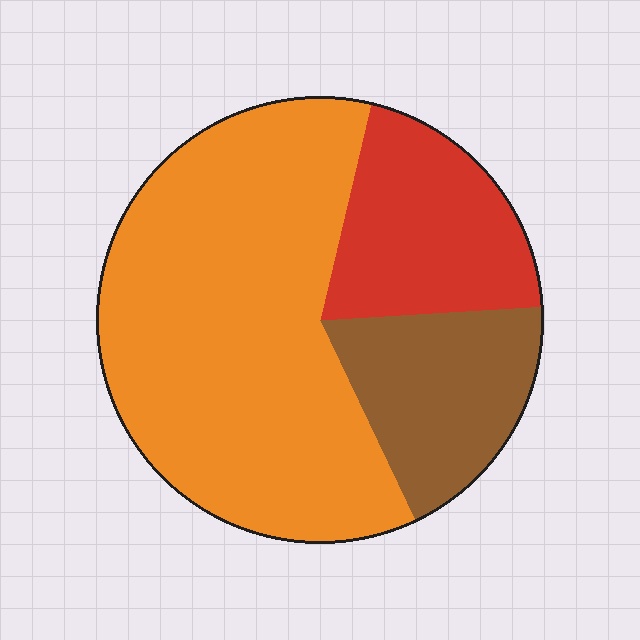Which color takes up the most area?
Orange, at roughly 60%.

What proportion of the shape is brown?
Brown takes up about one fifth (1/5) of the shape.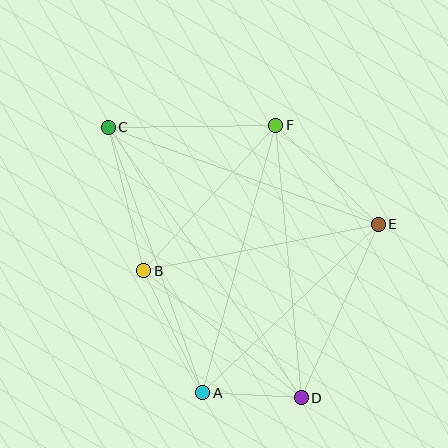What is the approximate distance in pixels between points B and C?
The distance between B and C is approximately 148 pixels.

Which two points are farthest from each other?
Points C and D are farthest from each other.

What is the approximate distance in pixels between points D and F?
The distance between D and F is approximately 273 pixels.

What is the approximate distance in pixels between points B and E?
The distance between B and E is approximately 239 pixels.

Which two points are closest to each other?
Points A and D are closest to each other.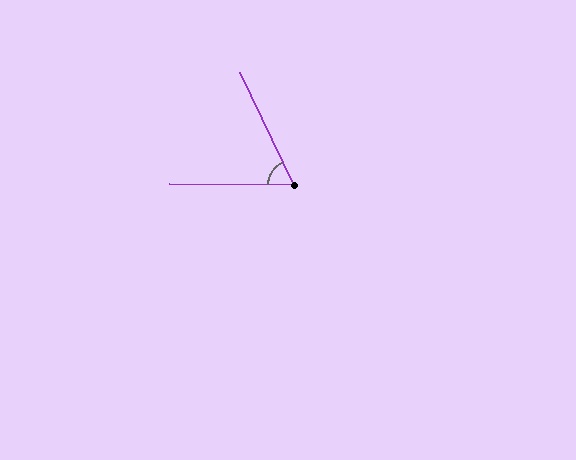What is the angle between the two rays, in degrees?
Approximately 64 degrees.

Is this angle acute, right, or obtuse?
It is acute.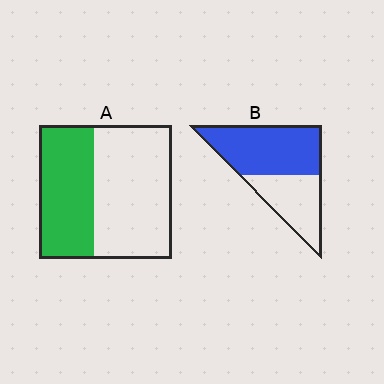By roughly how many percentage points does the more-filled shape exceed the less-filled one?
By roughly 20 percentage points (B over A).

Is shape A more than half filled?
No.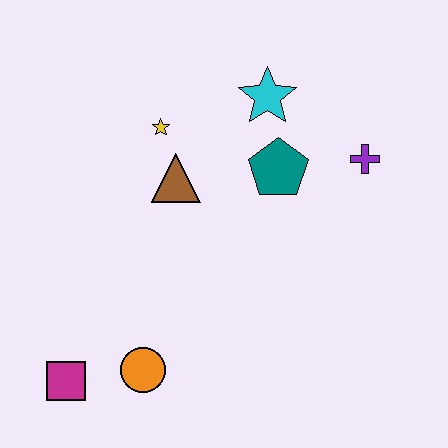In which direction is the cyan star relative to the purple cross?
The cyan star is to the left of the purple cross.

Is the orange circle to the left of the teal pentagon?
Yes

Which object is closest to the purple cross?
The teal pentagon is closest to the purple cross.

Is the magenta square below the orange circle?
Yes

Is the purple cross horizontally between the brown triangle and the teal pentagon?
No